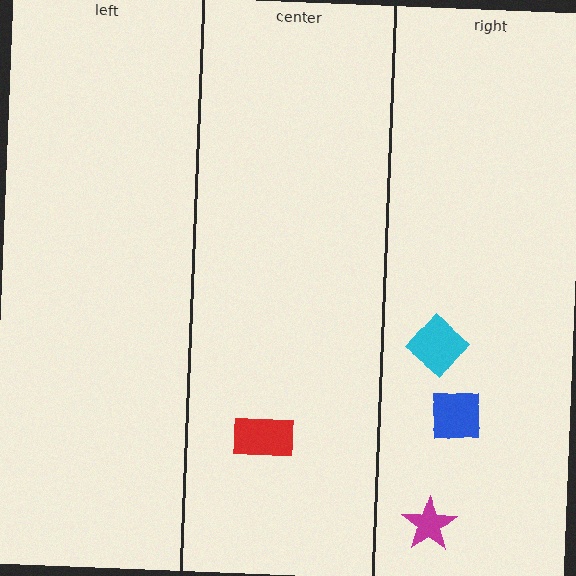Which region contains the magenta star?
The right region.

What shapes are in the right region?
The cyan diamond, the magenta star, the blue square.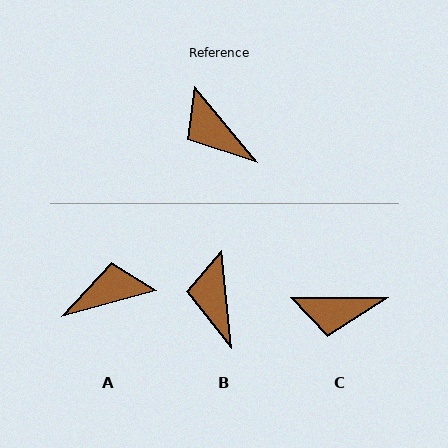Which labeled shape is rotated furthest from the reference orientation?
A, about 115 degrees away.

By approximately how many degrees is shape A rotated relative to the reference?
Approximately 115 degrees clockwise.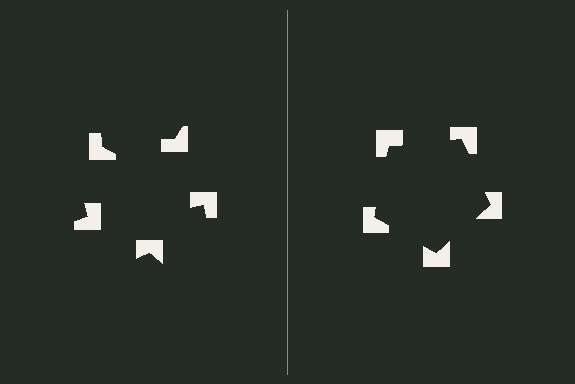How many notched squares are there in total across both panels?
10 — 5 on each side.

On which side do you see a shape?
An illusory pentagon appears on the right side. On the left side the wedge cuts are rotated, so no coherent shape forms.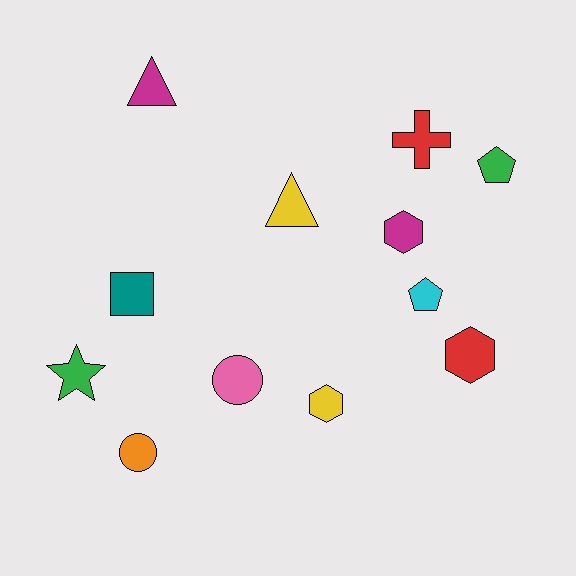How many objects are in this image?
There are 12 objects.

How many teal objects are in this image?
There is 1 teal object.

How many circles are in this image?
There are 2 circles.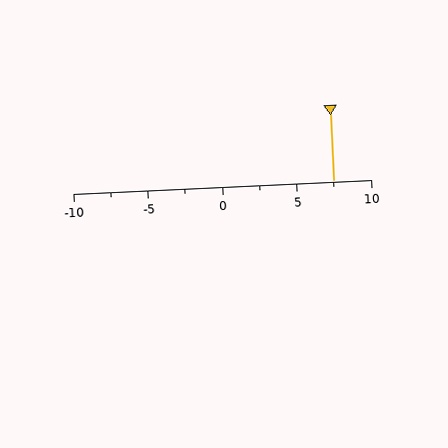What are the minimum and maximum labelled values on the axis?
The axis runs from -10 to 10.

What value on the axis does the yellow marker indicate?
The marker indicates approximately 7.5.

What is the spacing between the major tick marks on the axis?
The major ticks are spaced 5 apart.